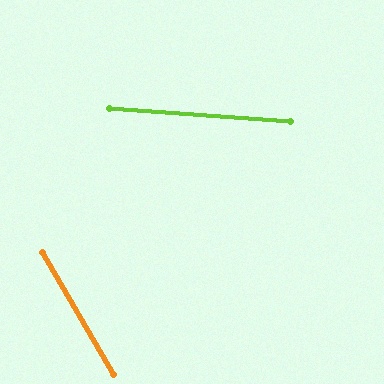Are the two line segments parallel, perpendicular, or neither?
Neither parallel nor perpendicular — they differ by about 56°.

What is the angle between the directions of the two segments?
Approximately 56 degrees.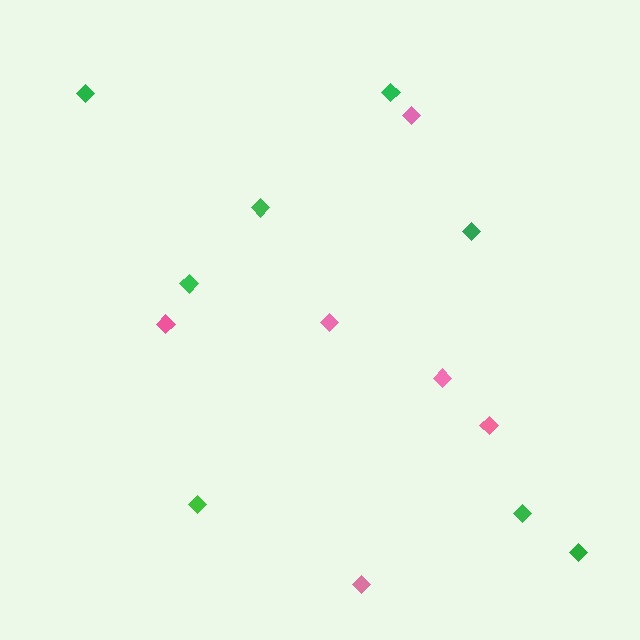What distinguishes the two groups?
There are 2 groups: one group of green diamonds (8) and one group of pink diamonds (6).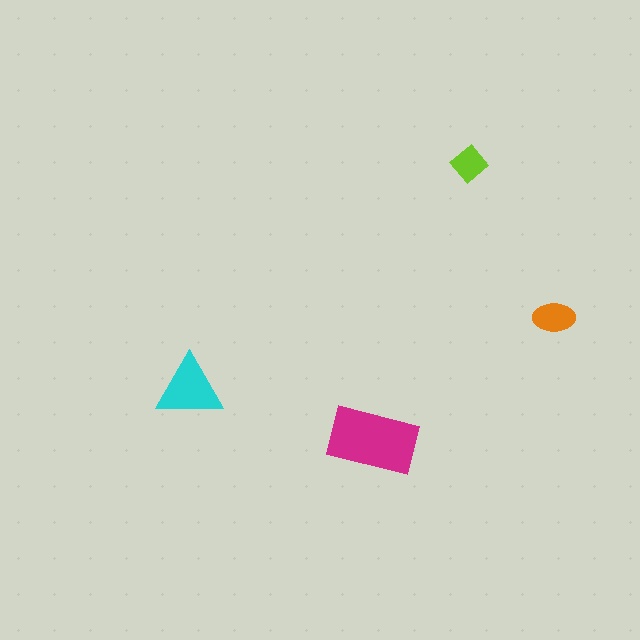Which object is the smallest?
The lime diamond.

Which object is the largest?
The magenta rectangle.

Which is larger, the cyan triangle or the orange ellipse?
The cyan triangle.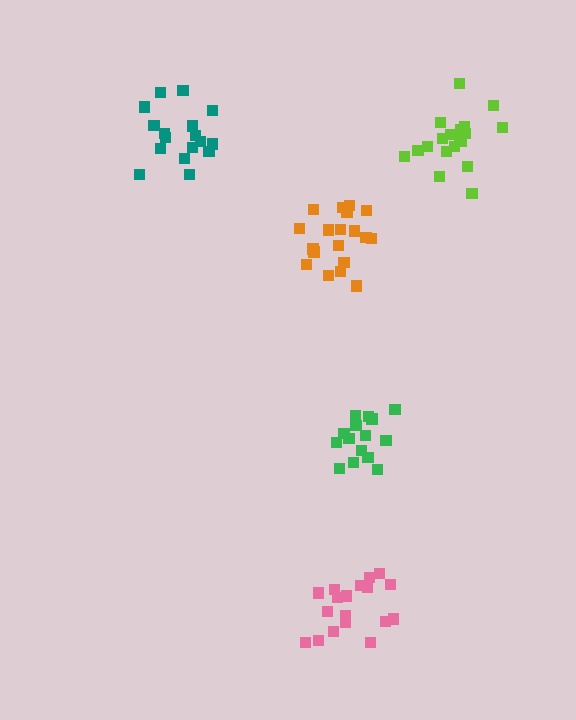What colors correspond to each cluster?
The clusters are colored: green, pink, orange, lime, teal.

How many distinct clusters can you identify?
There are 5 distinct clusters.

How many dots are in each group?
Group 1: 15 dots, Group 2: 18 dots, Group 3: 20 dots, Group 4: 19 dots, Group 5: 17 dots (89 total).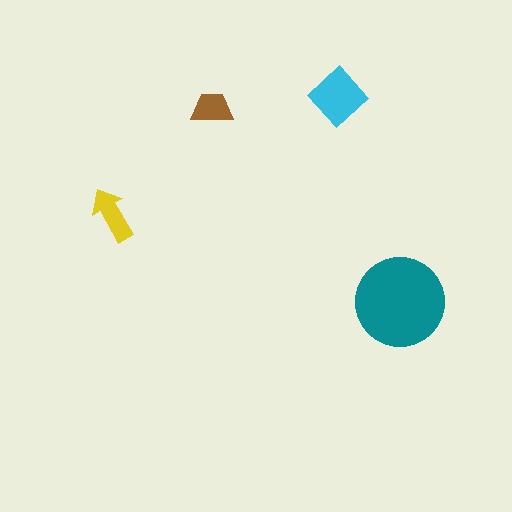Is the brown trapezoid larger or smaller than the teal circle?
Smaller.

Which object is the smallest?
The brown trapezoid.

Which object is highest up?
The cyan diamond is topmost.